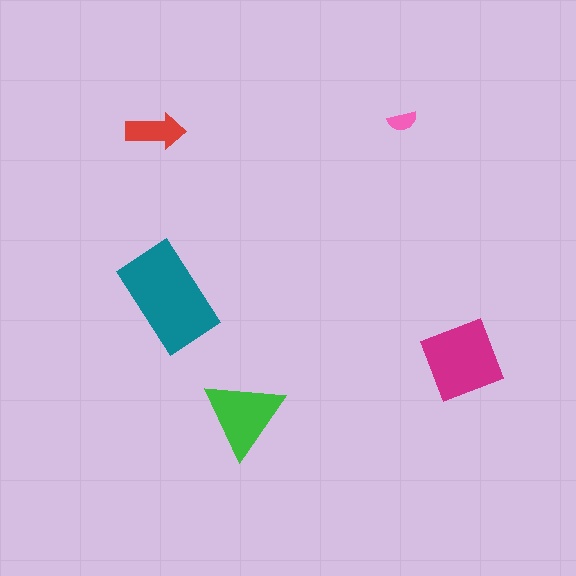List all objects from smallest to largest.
The pink semicircle, the red arrow, the green triangle, the magenta square, the teal rectangle.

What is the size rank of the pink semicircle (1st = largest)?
5th.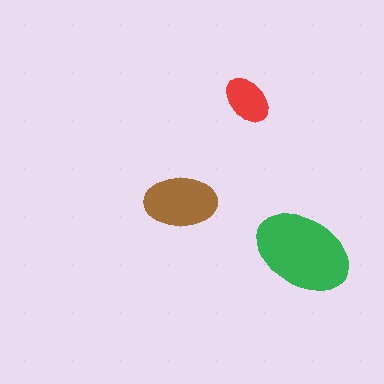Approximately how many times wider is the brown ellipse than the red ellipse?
About 1.5 times wider.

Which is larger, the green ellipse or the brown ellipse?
The green one.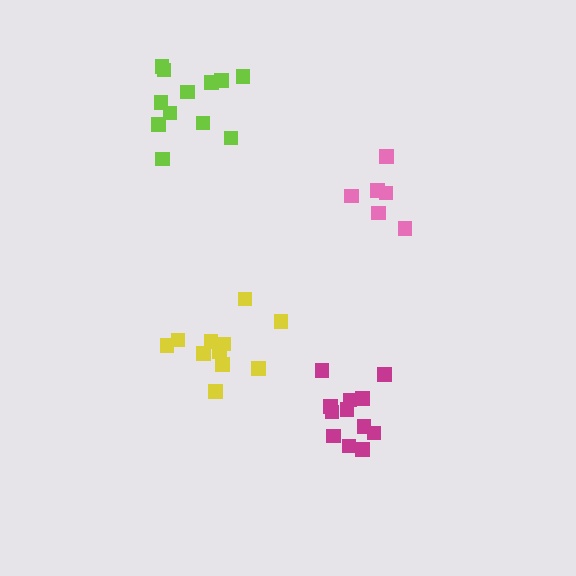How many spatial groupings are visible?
There are 4 spatial groupings.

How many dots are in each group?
Group 1: 11 dots, Group 2: 12 dots, Group 3: 6 dots, Group 4: 12 dots (41 total).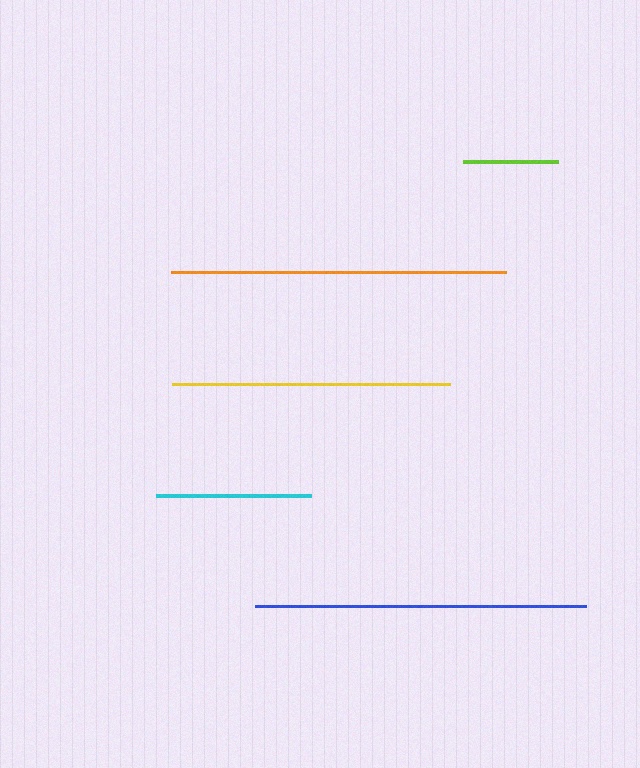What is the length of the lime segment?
The lime segment is approximately 95 pixels long.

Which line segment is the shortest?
The lime line is the shortest at approximately 95 pixels.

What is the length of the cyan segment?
The cyan segment is approximately 155 pixels long.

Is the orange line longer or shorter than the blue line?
The orange line is longer than the blue line.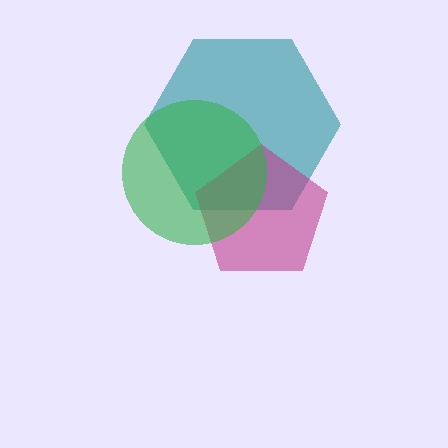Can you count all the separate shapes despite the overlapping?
Yes, there are 3 separate shapes.